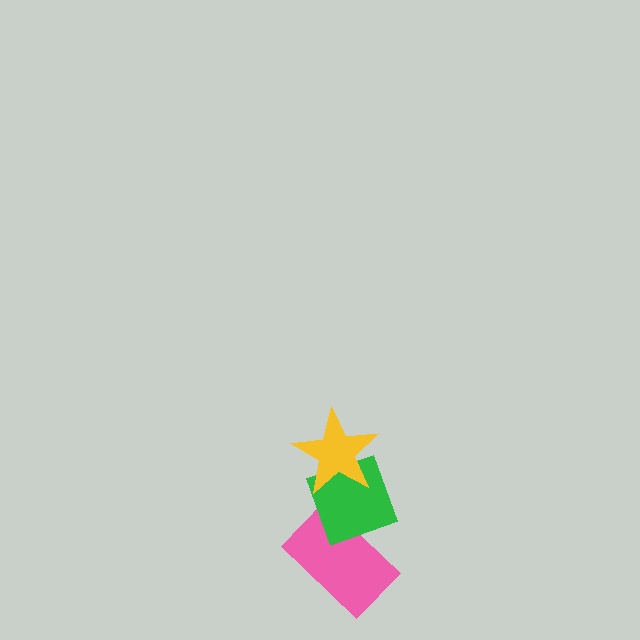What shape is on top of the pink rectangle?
The green diamond is on top of the pink rectangle.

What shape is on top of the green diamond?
The yellow star is on top of the green diamond.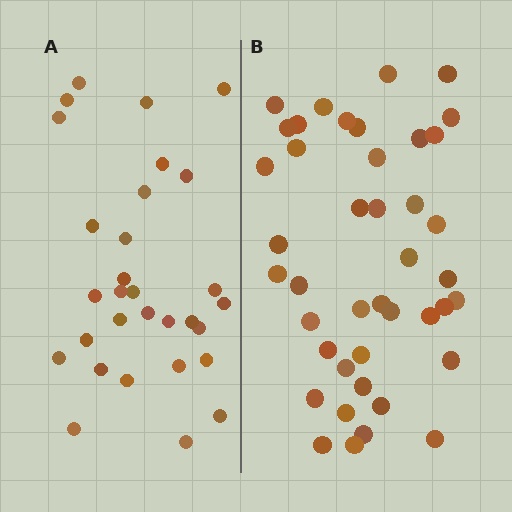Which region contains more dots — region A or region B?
Region B (the right region) has more dots.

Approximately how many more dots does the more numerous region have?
Region B has roughly 12 or so more dots than region A.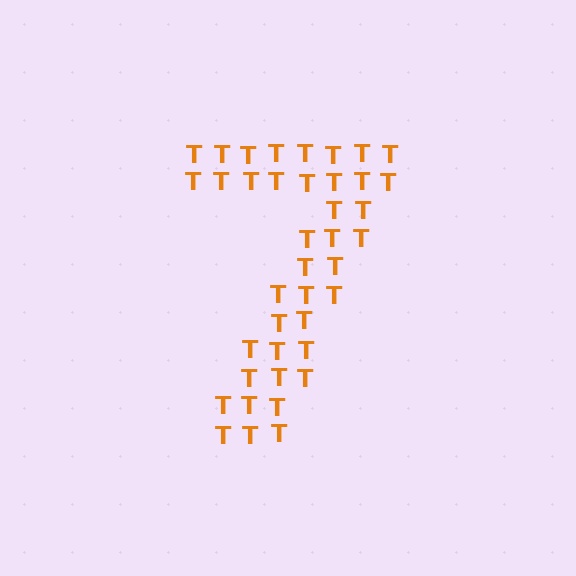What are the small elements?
The small elements are letter T's.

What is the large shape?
The large shape is the digit 7.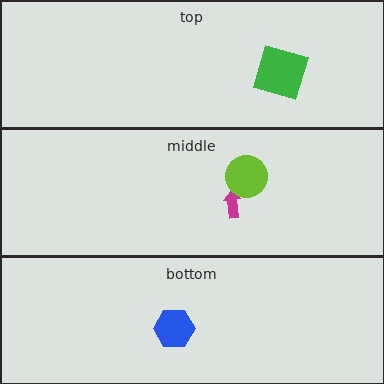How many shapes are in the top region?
1.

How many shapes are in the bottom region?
1.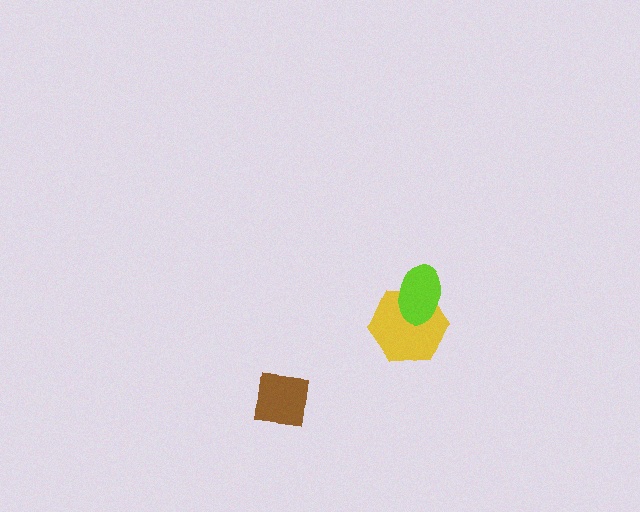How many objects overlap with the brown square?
0 objects overlap with the brown square.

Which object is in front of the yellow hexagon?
The lime ellipse is in front of the yellow hexagon.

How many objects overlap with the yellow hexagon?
1 object overlaps with the yellow hexagon.